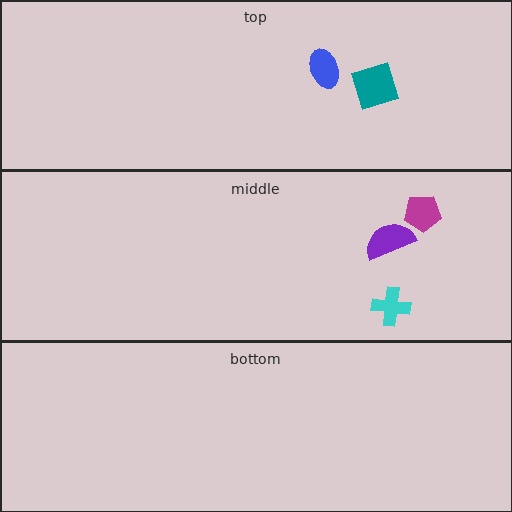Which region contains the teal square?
The top region.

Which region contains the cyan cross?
The middle region.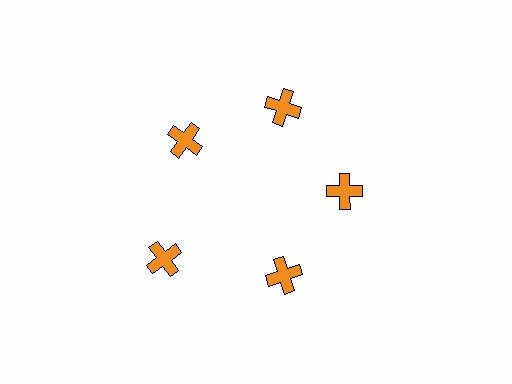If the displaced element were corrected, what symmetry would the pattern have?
It would have 5-fold rotational symmetry — the pattern would map onto itself every 72 degrees.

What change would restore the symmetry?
The symmetry would be restored by moving it inward, back onto the ring so that all 5 crosses sit at equal angles and equal distance from the center.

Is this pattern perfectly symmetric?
No. The 5 orange crosses are arranged in a ring, but one element near the 8 o'clock position is pushed outward from the center, breaking the 5-fold rotational symmetry.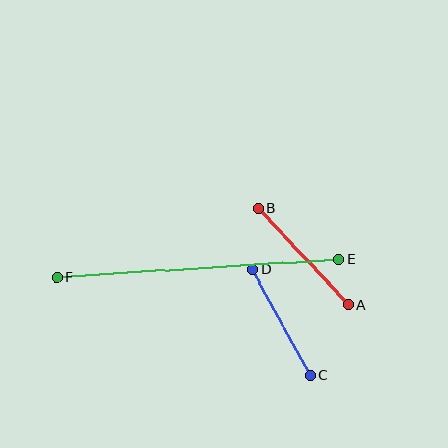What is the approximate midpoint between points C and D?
The midpoint is at approximately (281, 322) pixels.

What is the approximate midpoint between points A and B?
The midpoint is at approximately (304, 257) pixels.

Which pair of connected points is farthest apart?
Points E and F are farthest apart.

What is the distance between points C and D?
The distance is approximately 120 pixels.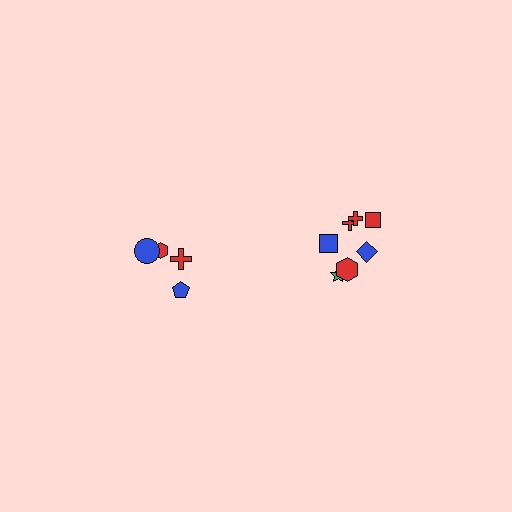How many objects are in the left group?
There are 4 objects.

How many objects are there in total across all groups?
There are 11 objects.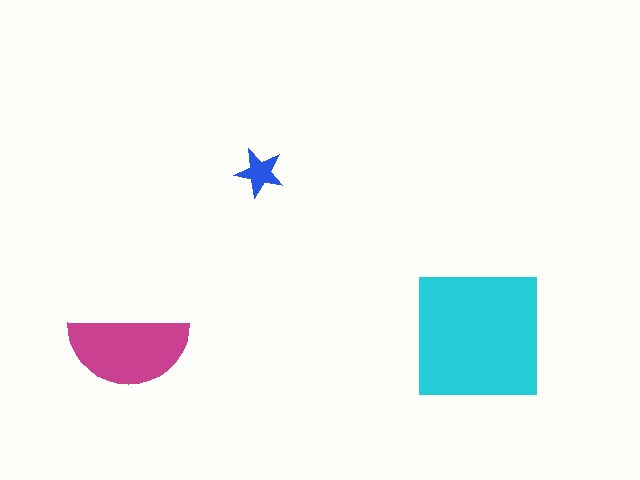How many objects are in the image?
There are 3 objects in the image.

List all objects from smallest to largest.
The blue star, the magenta semicircle, the cyan square.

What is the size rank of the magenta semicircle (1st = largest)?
2nd.